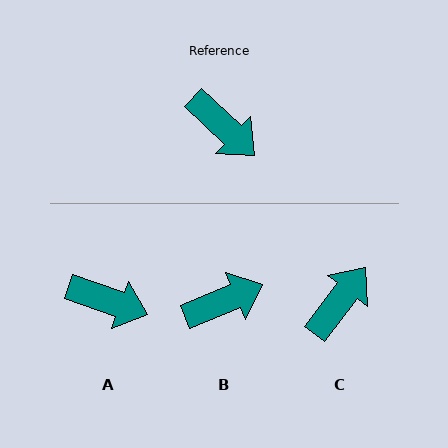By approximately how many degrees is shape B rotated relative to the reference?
Approximately 66 degrees counter-clockwise.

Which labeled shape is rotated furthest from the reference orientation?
C, about 95 degrees away.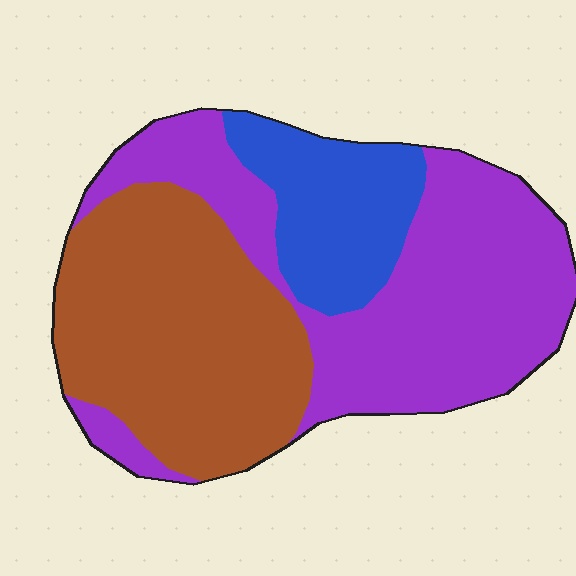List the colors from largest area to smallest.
From largest to smallest: purple, brown, blue.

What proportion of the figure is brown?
Brown takes up between a quarter and a half of the figure.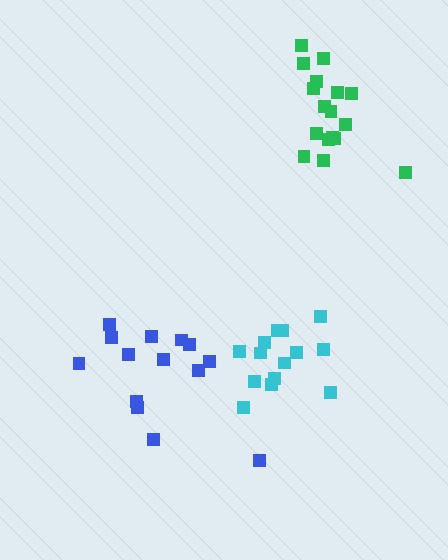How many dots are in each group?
Group 1: 14 dots, Group 2: 17 dots, Group 3: 14 dots (45 total).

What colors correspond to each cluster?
The clusters are colored: cyan, green, blue.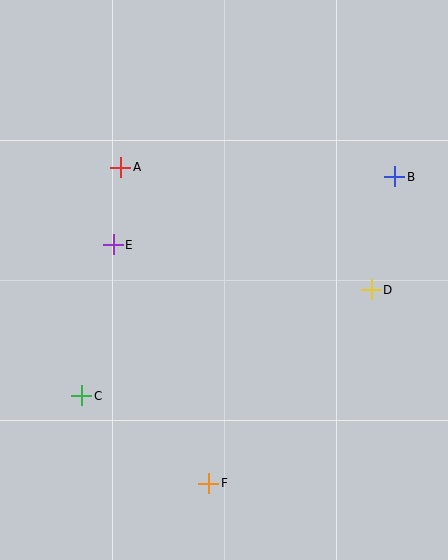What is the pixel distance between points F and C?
The distance between F and C is 154 pixels.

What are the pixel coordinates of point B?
Point B is at (395, 177).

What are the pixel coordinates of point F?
Point F is at (209, 483).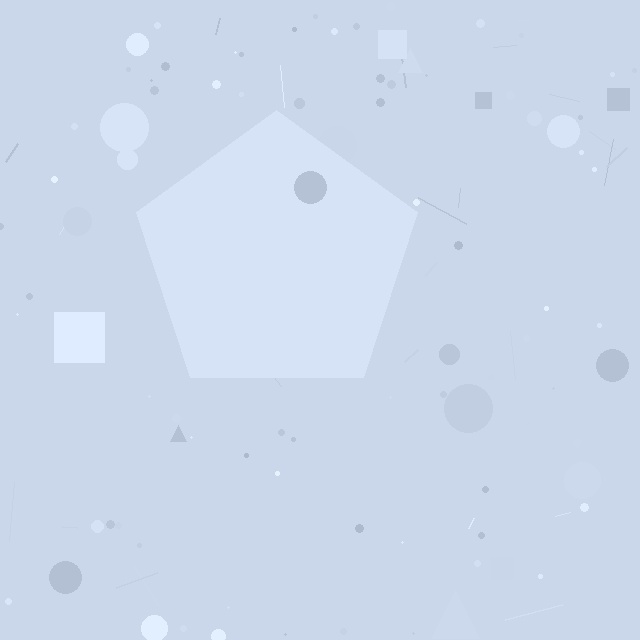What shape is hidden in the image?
A pentagon is hidden in the image.